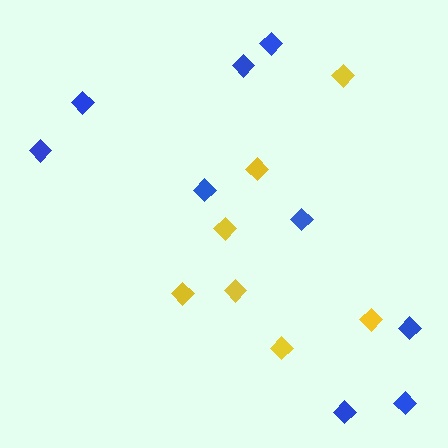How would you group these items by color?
There are 2 groups: one group of yellow diamonds (7) and one group of blue diamonds (9).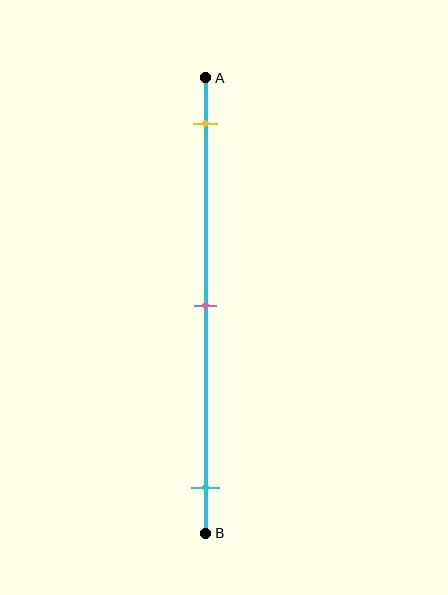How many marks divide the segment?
There are 3 marks dividing the segment.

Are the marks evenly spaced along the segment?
Yes, the marks are approximately evenly spaced.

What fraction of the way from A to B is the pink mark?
The pink mark is approximately 50% (0.5) of the way from A to B.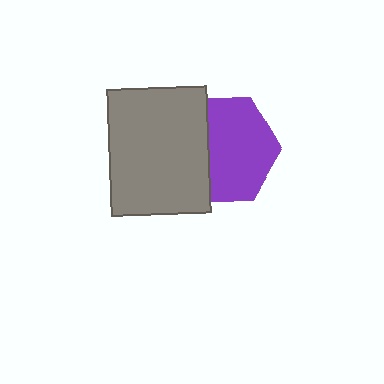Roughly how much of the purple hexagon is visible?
About half of it is visible (roughly 63%).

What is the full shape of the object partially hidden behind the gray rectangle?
The partially hidden object is a purple hexagon.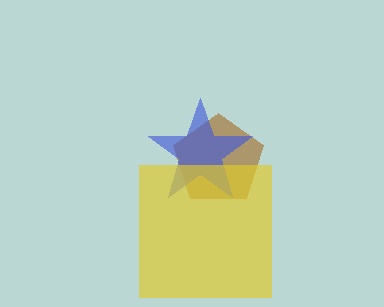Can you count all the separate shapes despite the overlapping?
Yes, there are 3 separate shapes.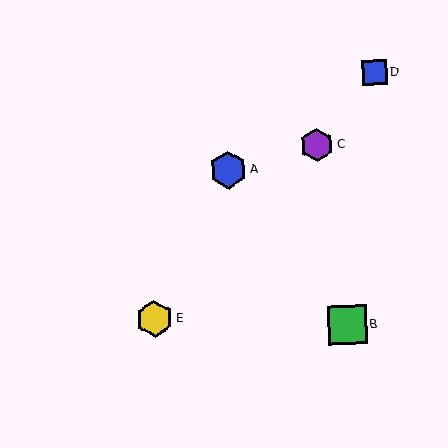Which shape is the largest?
The green square (labeled B) is the largest.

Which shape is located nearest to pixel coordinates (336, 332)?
The green square (labeled B) at (347, 325) is nearest to that location.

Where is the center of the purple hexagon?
The center of the purple hexagon is at (317, 145).